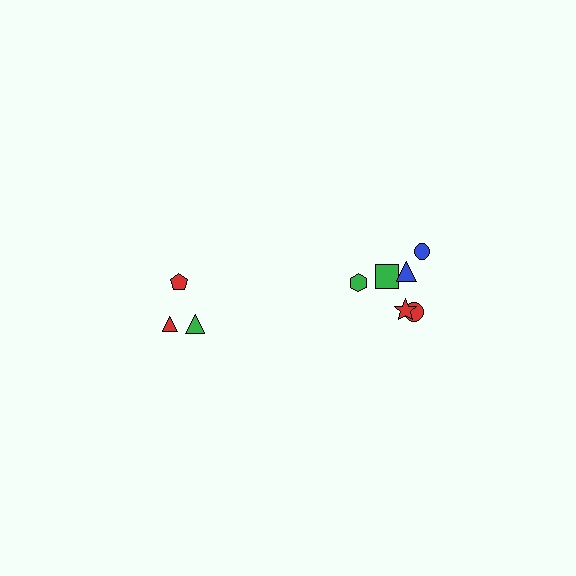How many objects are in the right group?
There are 6 objects.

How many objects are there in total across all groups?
There are 9 objects.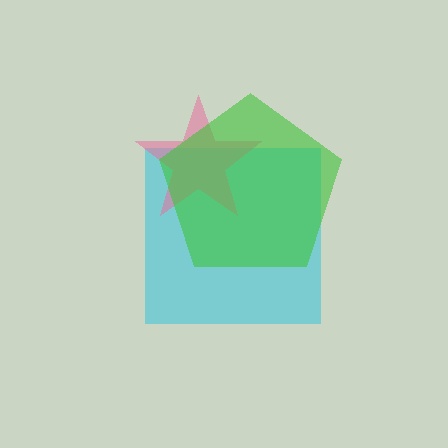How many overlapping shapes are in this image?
There are 3 overlapping shapes in the image.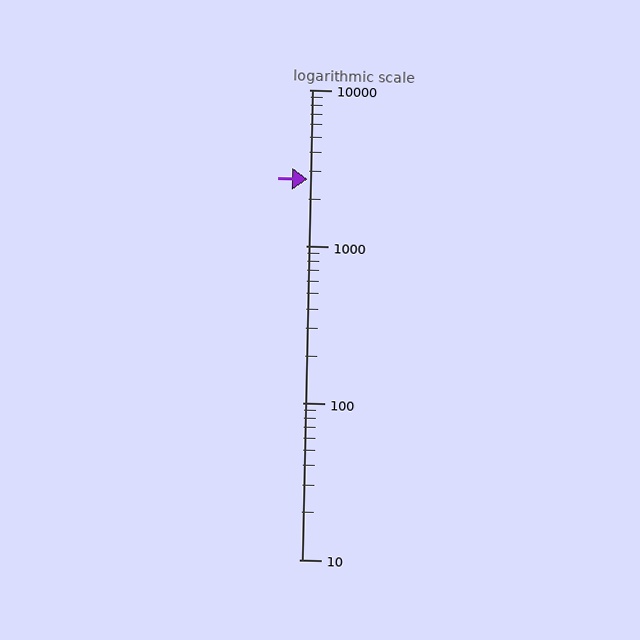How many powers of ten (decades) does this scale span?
The scale spans 3 decades, from 10 to 10000.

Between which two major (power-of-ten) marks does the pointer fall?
The pointer is between 1000 and 10000.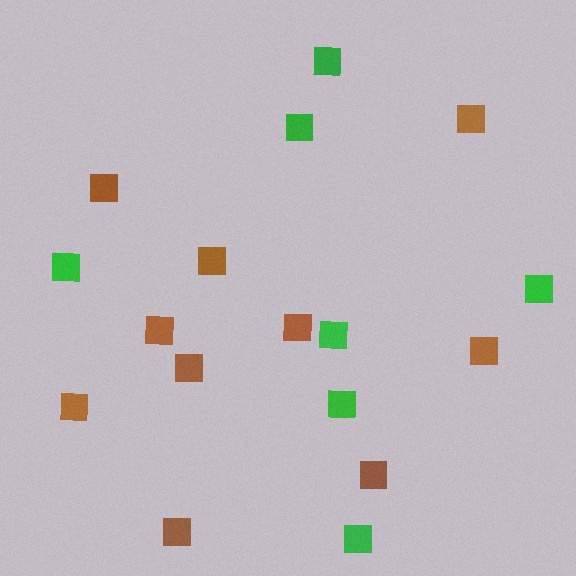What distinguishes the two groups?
There are 2 groups: one group of brown squares (10) and one group of green squares (7).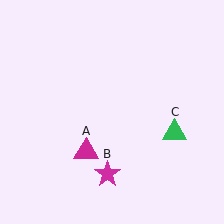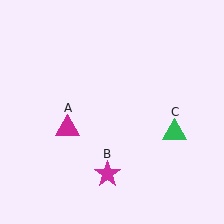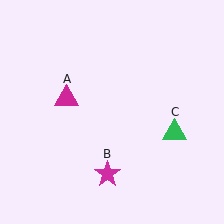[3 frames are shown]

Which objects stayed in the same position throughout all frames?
Magenta star (object B) and green triangle (object C) remained stationary.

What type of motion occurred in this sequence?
The magenta triangle (object A) rotated clockwise around the center of the scene.